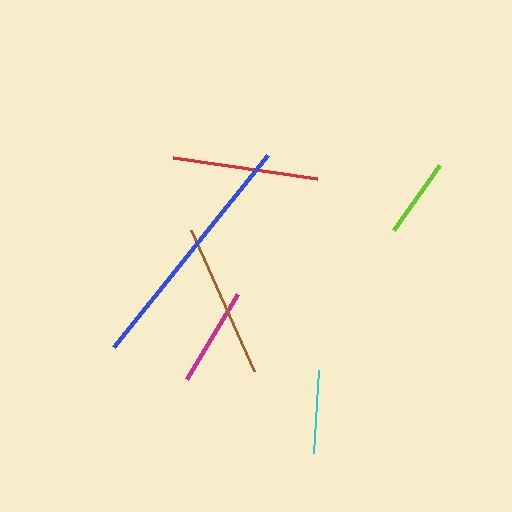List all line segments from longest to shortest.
From longest to shortest: blue, brown, red, magenta, cyan, lime.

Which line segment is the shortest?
The lime line is the shortest at approximately 80 pixels.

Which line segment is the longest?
The blue line is the longest at approximately 246 pixels.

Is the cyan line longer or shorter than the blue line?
The blue line is longer than the cyan line.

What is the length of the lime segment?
The lime segment is approximately 80 pixels long.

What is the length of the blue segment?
The blue segment is approximately 246 pixels long.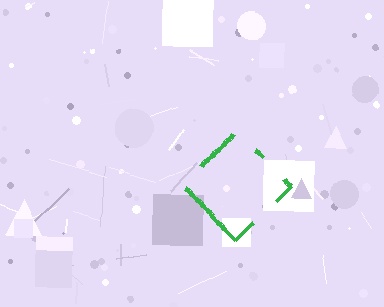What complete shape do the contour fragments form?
The contour fragments form a diamond.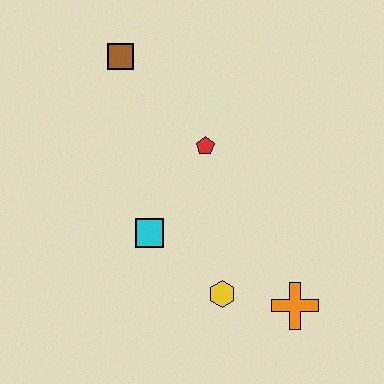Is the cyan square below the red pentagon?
Yes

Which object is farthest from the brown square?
The orange cross is farthest from the brown square.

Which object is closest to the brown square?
The red pentagon is closest to the brown square.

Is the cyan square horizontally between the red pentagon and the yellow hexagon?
No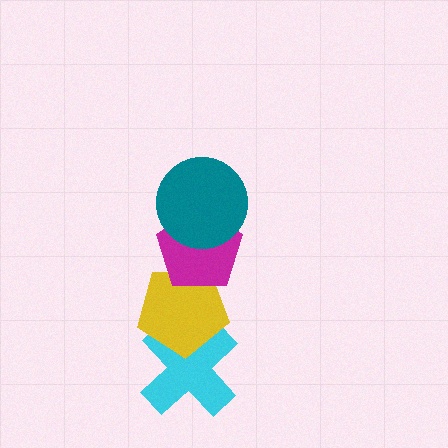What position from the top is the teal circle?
The teal circle is 1st from the top.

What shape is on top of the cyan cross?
The yellow pentagon is on top of the cyan cross.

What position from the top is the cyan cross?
The cyan cross is 4th from the top.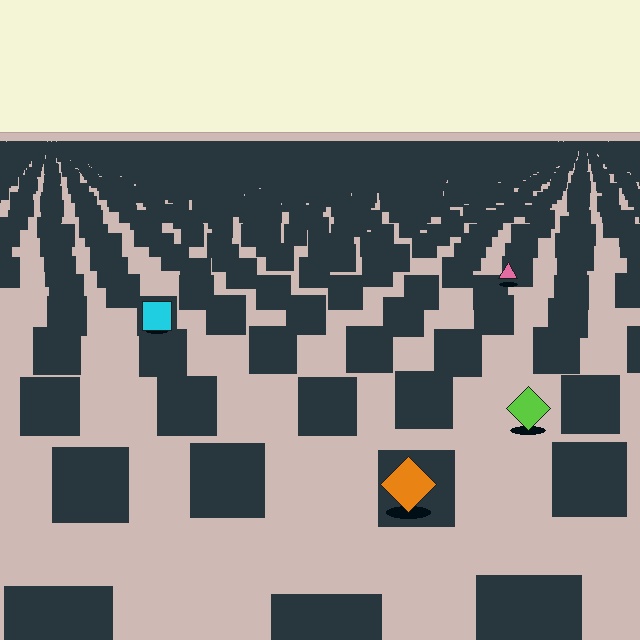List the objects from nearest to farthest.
From nearest to farthest: the orange diamond, the lime diamond, the cyan square, the pink triangle.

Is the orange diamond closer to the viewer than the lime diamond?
Yes. The orange diamond is closer — you can tell from the texture gradient: the ground texture is coarser near it.